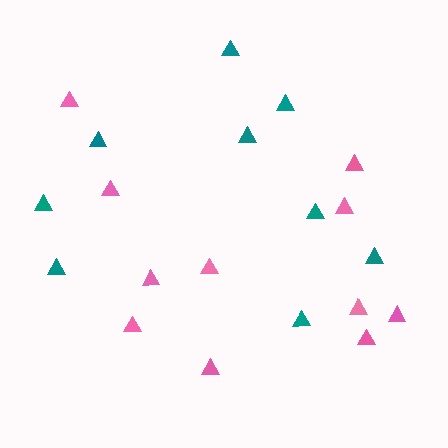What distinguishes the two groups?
There are 2 groups: one group of pink triangles (11) and one group of teal triangles (9).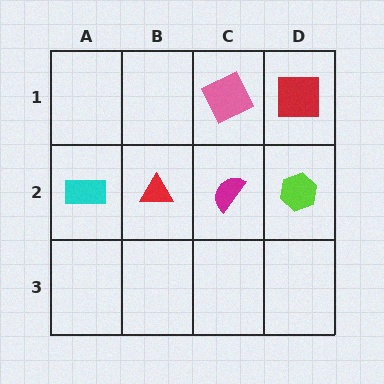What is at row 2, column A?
A cyan rectangle.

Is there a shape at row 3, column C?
No, that cell is empty.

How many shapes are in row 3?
0 shapes.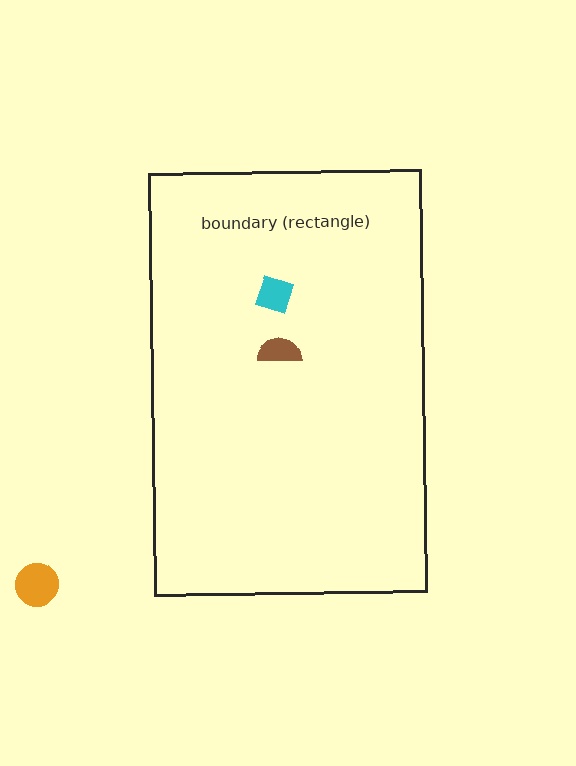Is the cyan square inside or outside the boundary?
Inside.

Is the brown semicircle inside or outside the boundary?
Inside.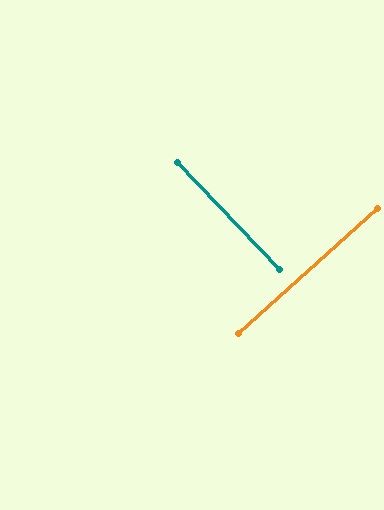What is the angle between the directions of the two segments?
Approximately 88 degrees.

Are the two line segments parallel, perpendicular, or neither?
Perpendicular — they meet at approximately 88°.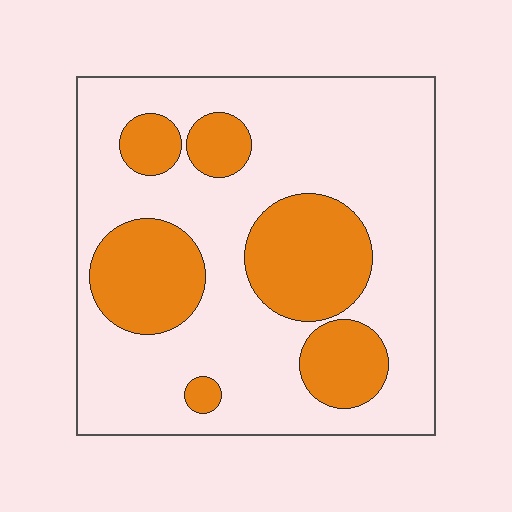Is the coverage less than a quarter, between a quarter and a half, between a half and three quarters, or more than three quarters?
Between a quarter and a half.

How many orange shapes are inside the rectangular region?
6.